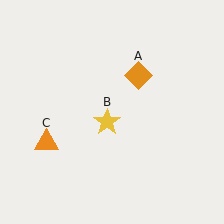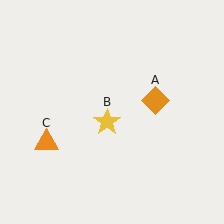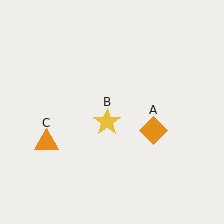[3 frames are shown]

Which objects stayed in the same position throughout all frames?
Yellow star (object B) and orange triangle (object C) remained stationary.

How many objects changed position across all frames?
1 object changed position: orange diamond (object A).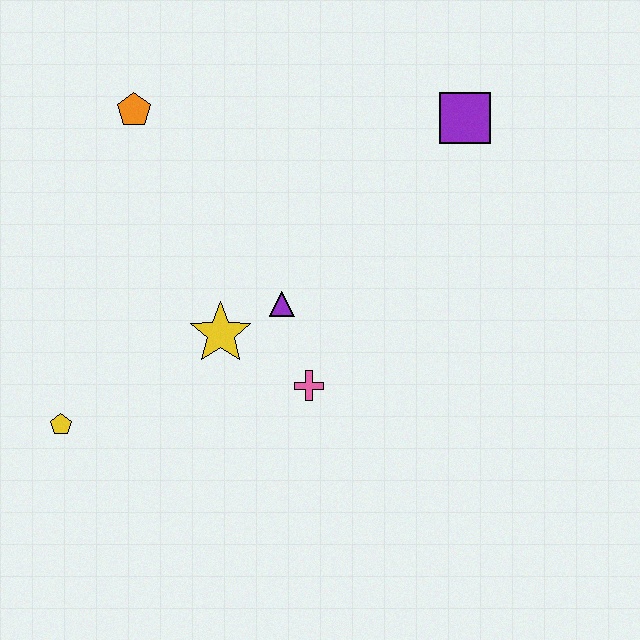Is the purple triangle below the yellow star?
No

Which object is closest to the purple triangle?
The yellow star is closest to the purple triangle.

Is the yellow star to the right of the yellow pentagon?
Yes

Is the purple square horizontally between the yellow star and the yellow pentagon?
No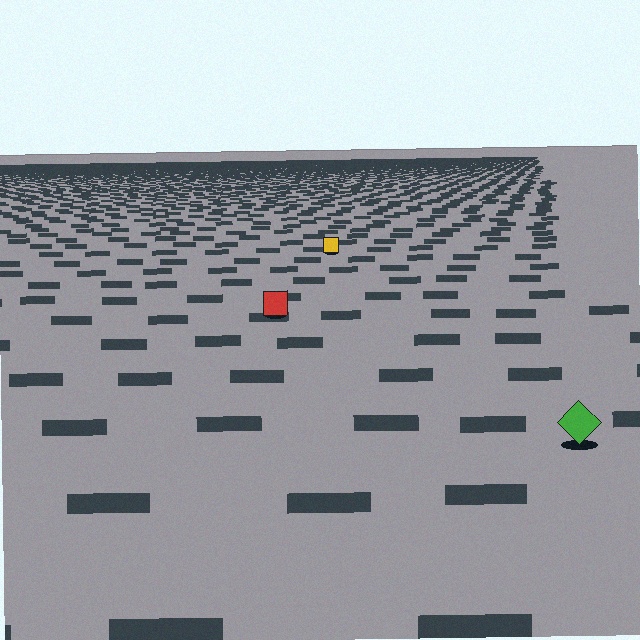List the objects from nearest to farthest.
From nearest to farthest: the green diamond, the red square, the yellow square.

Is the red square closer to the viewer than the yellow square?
Yes. The red square is closer — you can tell from the texture gradient: the ground texture is coarser near it.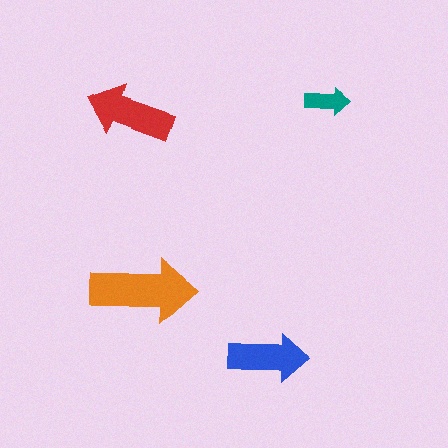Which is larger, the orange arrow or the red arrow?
The orange one.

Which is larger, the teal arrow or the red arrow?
The red one.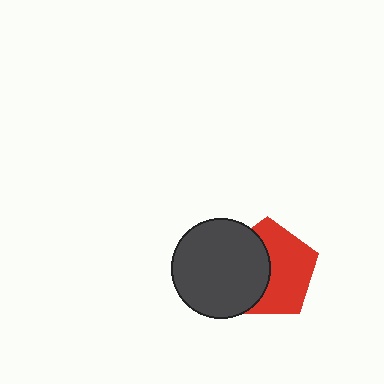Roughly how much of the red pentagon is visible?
About half of it is visible (roughly 56%).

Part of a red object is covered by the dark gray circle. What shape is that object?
It is a pentagon.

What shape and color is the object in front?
The object in front is a dark gray circle.